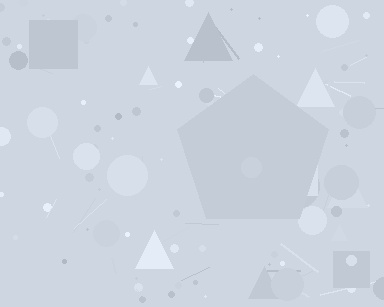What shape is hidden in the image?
A pentagon is hidden in the image.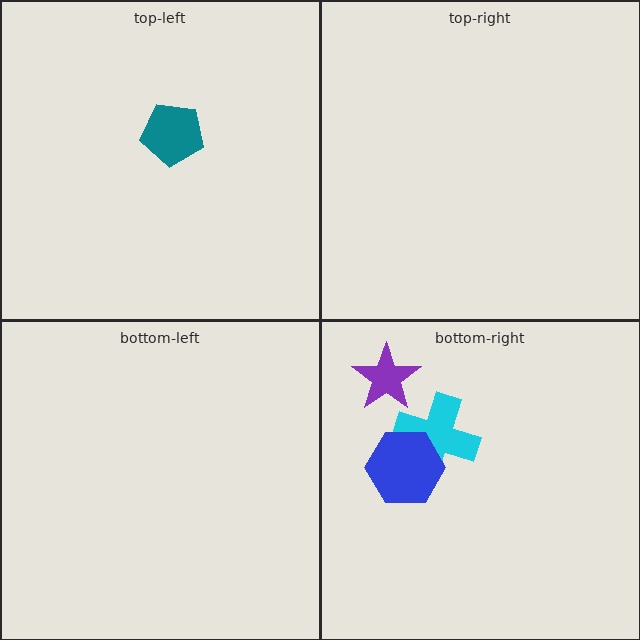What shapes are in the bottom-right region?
The cyan cross, the purple star, the blue hexagon.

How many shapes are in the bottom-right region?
3.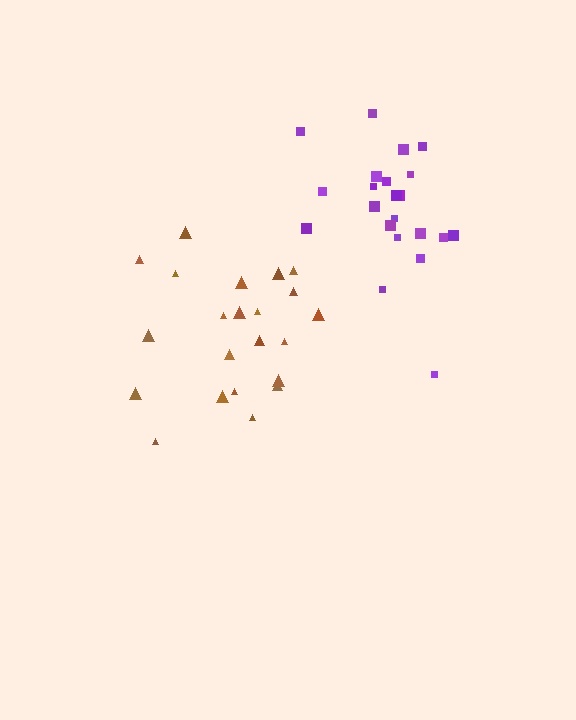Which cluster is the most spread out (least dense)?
Brown.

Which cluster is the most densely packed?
Purple.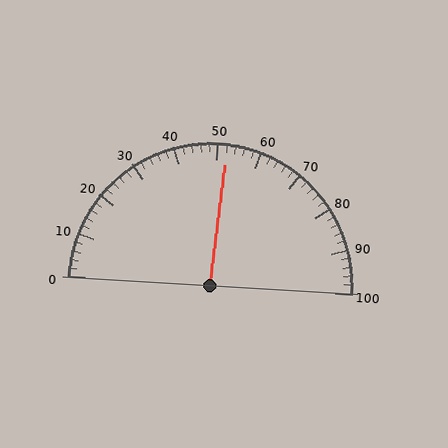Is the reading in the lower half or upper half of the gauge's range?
The reading is in the upper half of the range (0 to 100).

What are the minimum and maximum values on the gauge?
The gauge ranges from 0 to 100.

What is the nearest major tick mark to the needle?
The nearest major tick mark is 50.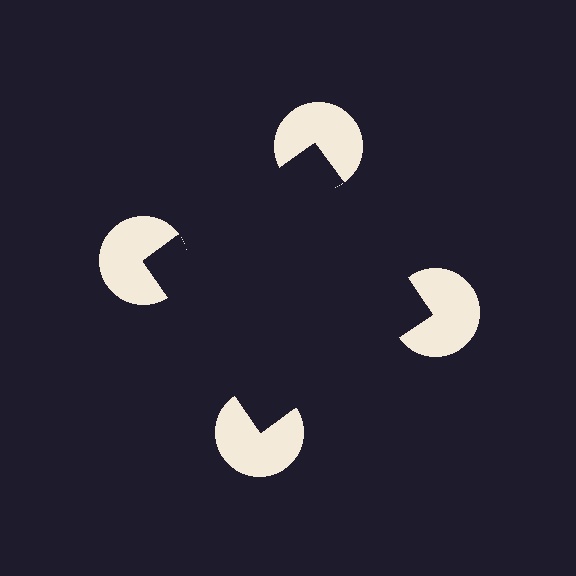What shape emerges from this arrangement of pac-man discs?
An illusory square — its edges are inferred from the aligned wedge cuts in the pac-man discs, not physically drawn.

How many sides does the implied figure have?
4 sides.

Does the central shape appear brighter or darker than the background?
It typically appears slightly darker than the background, even though no actual brightness change is drawn.